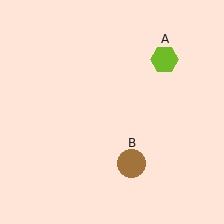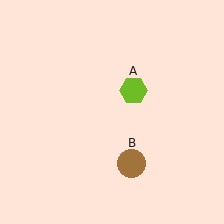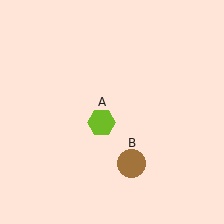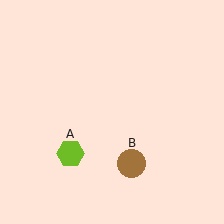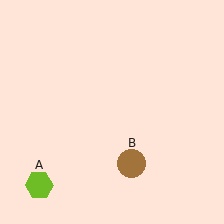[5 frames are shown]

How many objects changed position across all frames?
1 object changed position: lime hexagon (object A).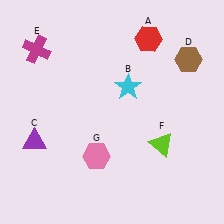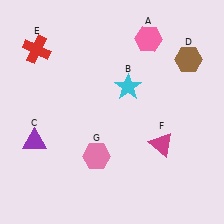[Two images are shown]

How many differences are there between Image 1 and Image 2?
There are 3 differences between the two images.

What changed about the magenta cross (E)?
In Image 1, E is magenta. In Image 2, it changed to red.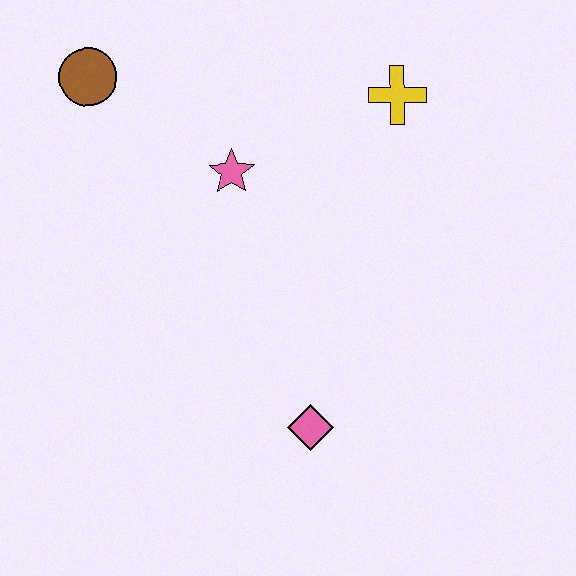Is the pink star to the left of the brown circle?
No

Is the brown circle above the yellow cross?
Yes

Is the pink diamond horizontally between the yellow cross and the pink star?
Yes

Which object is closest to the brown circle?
The pink star is closest to the brown circle.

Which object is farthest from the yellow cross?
The pink diamond is farthest from the yellow cross.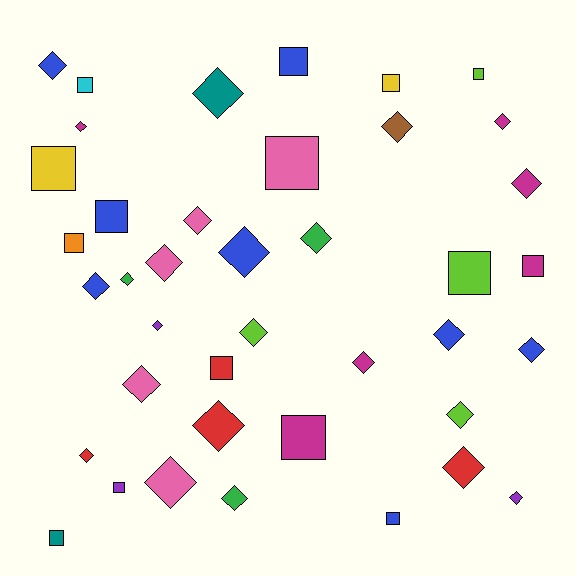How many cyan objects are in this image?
There is 1 cyan object.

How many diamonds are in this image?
There are 25 diamonds.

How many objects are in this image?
There are 40 objects.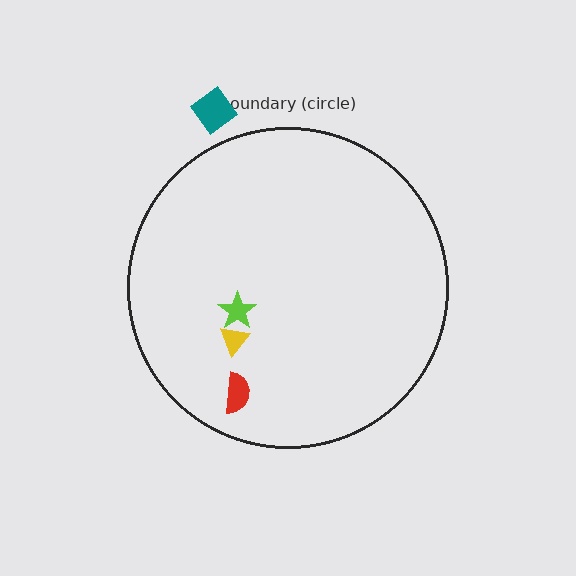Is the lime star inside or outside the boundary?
Inside.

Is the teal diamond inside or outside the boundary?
Outside.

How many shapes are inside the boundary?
3 inside, 1 outside.